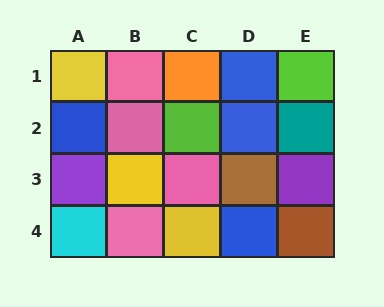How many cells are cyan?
1 cell is cyan.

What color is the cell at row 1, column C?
Orange.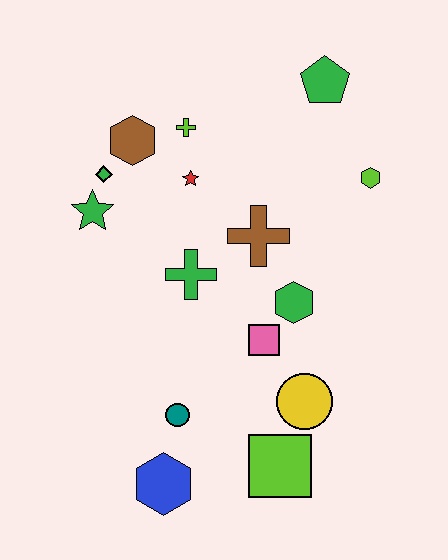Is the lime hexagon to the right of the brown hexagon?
Yes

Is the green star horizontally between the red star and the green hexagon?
No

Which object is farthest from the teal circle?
The green pentagon is farthest from the teal circle.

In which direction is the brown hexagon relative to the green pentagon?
The brown hexagon is to the left of the green pentagon.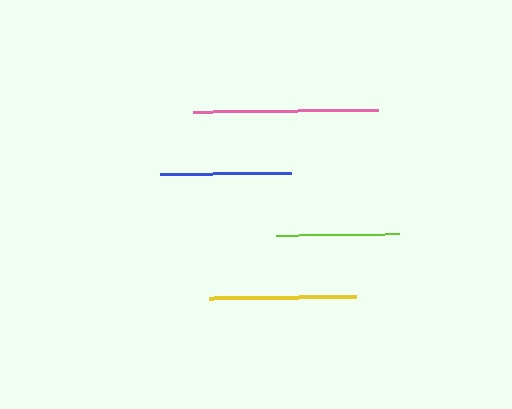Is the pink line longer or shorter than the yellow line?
The pink line is longer than the yellow line.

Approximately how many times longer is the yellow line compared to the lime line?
The yellow line is approximately 1.2 times the length of the lime line.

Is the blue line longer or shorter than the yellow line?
The yellow line is longer than the blue line.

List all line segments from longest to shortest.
From longest to shortest: pink, yellow, blue, lime.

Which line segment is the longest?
The pink line is the longest at approximately 185 pixels.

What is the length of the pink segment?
The pink segment is approximately 185 pixels long.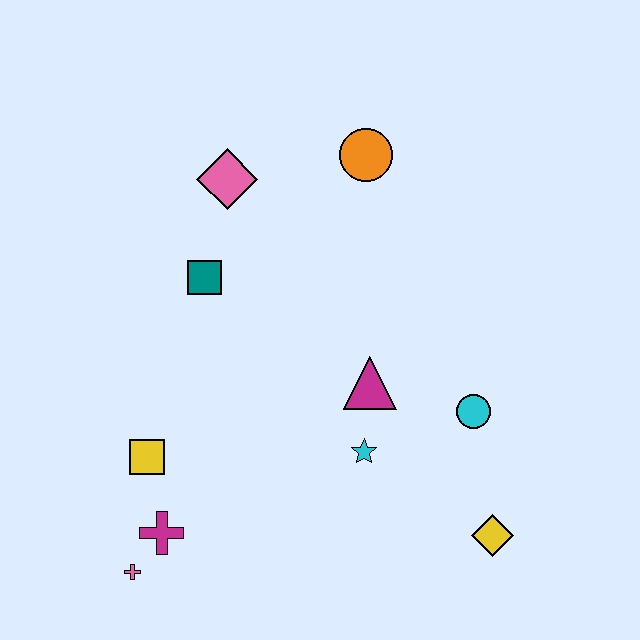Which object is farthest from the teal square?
The yellow diamond is farthest from the teal square.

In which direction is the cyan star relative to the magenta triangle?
The cyan star is below the magenta triangle.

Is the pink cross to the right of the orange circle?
No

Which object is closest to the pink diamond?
The teal square is closest to the pink diamond.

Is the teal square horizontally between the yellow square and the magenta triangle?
Yes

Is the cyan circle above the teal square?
No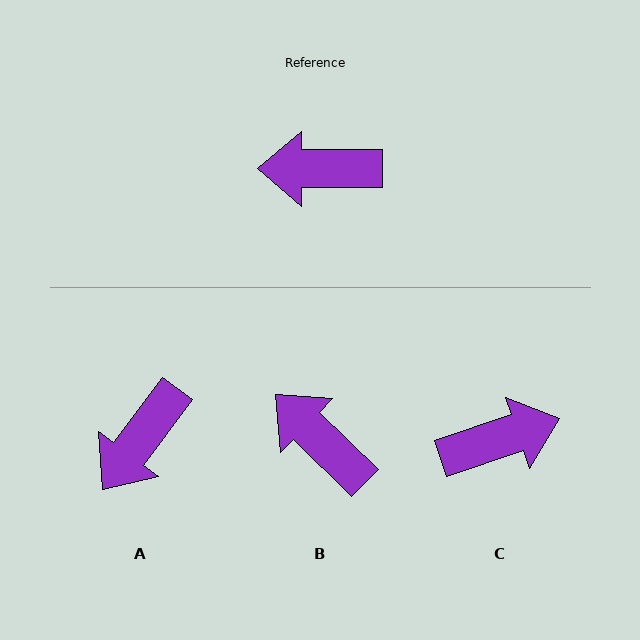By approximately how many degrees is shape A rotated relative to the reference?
Approximately 53 degrees counter-clockwise.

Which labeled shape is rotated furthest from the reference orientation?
C, about 161 degrees away.